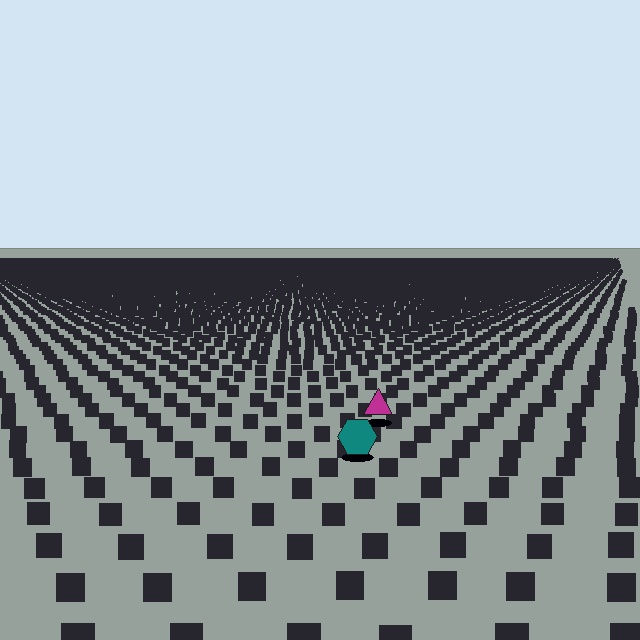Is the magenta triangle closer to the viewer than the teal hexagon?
No. The teal hexagon is closer — you can tell from the texture gradient: the ground texture is coarser near it.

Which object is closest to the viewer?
The teal hexagon is closest. The texture marks near it are larger and more spread out.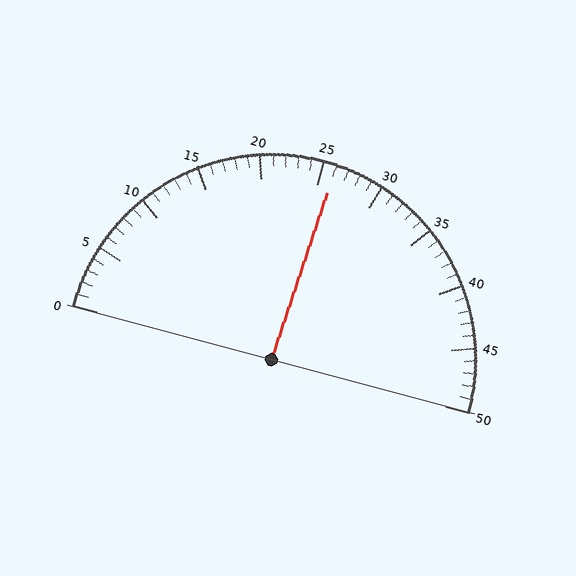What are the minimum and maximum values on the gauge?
The gauge ranges from 0 to 50.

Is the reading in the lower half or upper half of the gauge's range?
The reading is in the upper half of the range (0 to 50).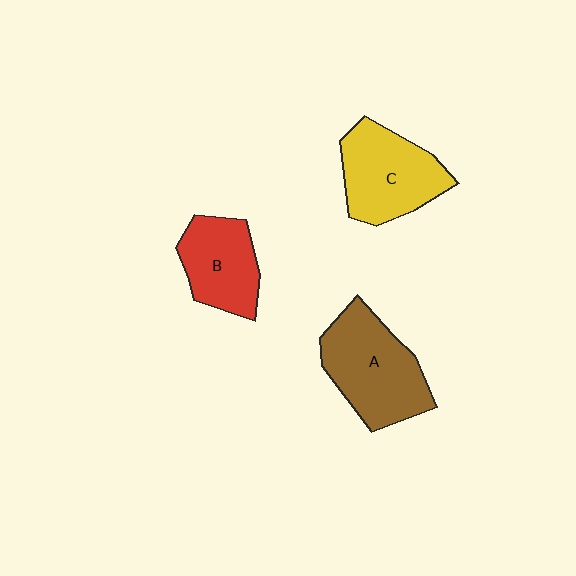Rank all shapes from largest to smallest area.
From largest to smallest: A (brown), C (yellow), B (red).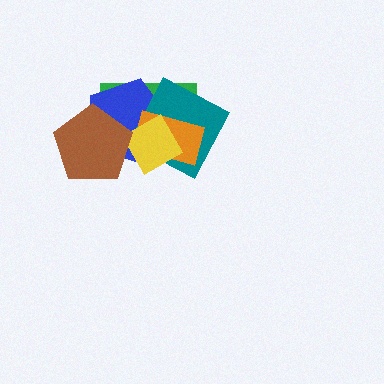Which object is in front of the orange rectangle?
The yellow diamond is in front of the orange rectangle.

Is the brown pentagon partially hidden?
No, no other shape covers it.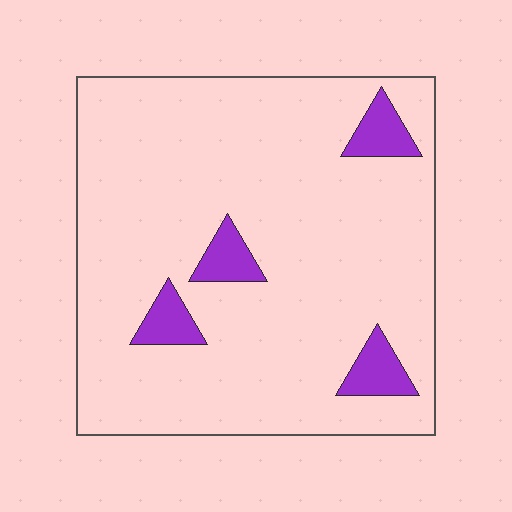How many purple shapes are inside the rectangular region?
4.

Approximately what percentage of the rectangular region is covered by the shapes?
Approximately 10%.